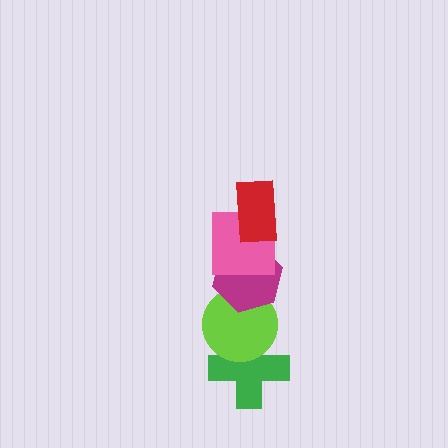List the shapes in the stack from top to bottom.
From top to bottom: the red rectangle, the pink square, the magenta hexagon, the lime circle, the green cross.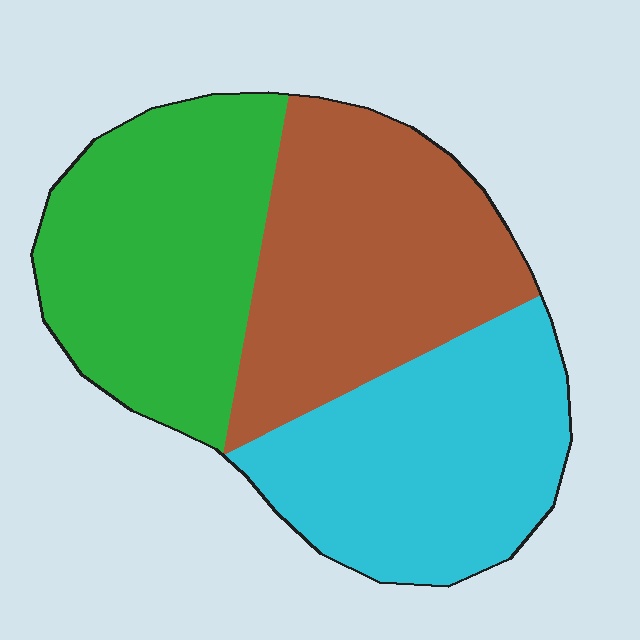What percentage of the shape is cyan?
Cyan takes up between a sixth and a third of the shape.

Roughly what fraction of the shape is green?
Green takes up about one third (1/3) of the shape.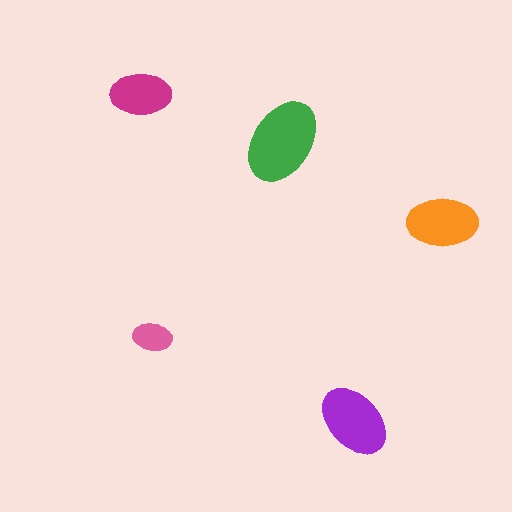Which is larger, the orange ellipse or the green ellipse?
The green one.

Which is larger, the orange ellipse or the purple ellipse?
The purple one.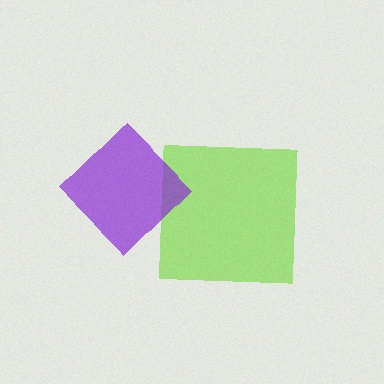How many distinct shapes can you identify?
There are 2 distinct shapes: a lime square, a purple diamond.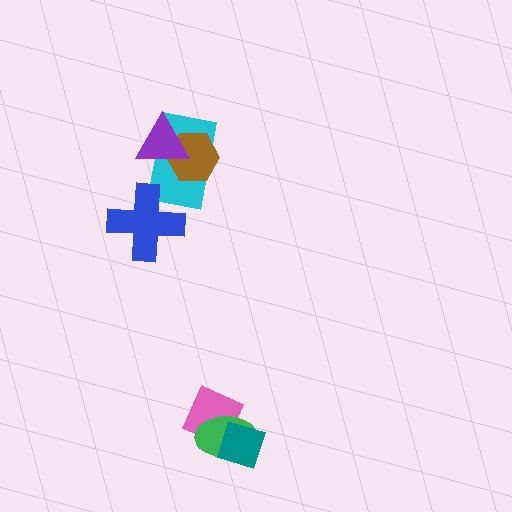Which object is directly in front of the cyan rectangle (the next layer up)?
The brown hexagon is directly in front of the cyan rectangle.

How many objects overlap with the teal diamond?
2 objects overlap with the teal diamond.